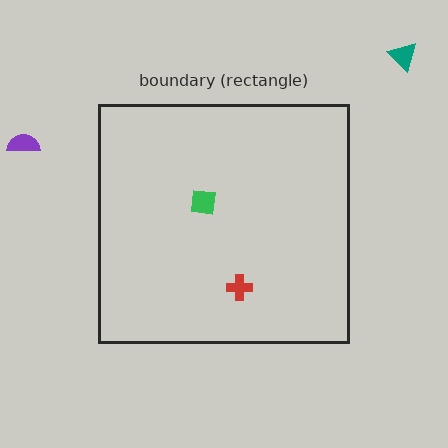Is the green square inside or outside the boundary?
Inside.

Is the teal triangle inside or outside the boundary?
Outside.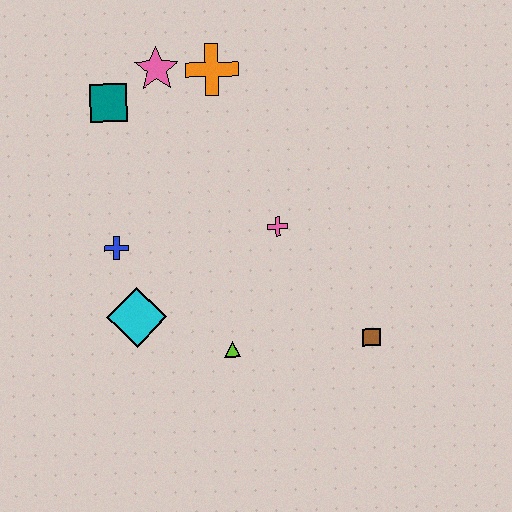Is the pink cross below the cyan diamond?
No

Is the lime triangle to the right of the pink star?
Yes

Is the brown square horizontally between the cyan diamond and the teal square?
No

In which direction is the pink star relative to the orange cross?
The pink star is to the left of the orange cross.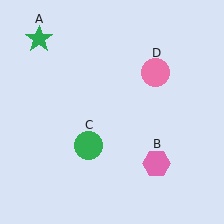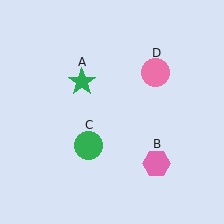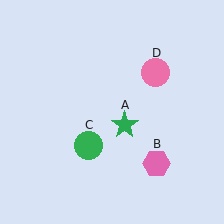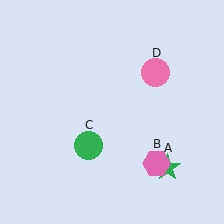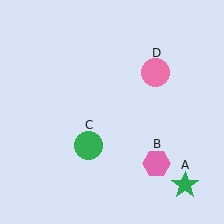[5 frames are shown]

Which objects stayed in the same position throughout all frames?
Pink hexagon (object B) and green circle (object C) and pink circle (object D) remained stationary.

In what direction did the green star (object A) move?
The green star (object A) moved down and to the right.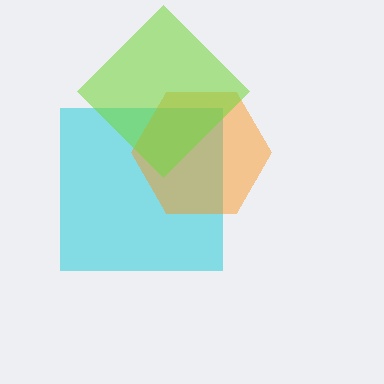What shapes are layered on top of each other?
The layered shapes are: a cyan square, an orange hexagon, a lime diamond.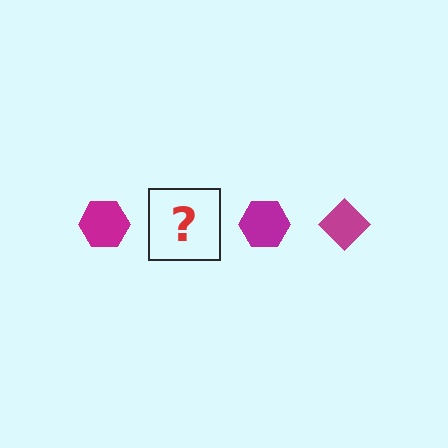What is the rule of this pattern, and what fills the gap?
The rule is that the pattern cycles through hexagon, diamond shapes in magenta. The gap should be filled with a magenta diamond.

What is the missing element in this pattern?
The missing element is a magenta diamond.